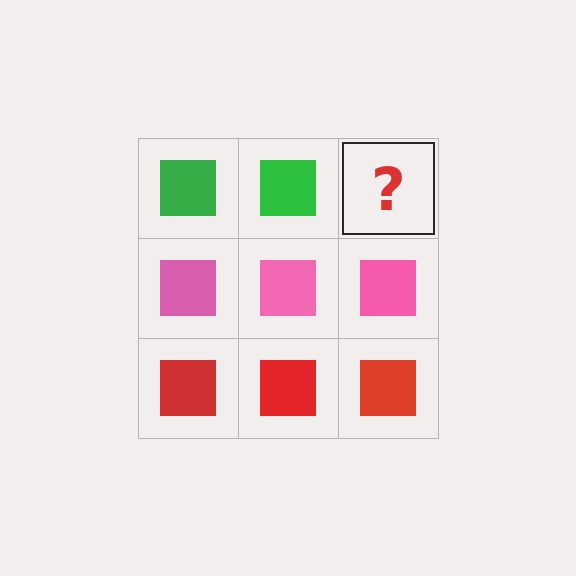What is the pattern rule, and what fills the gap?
The rule is that each row has a consistent color. The gap should be filled with a green square.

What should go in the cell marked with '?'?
The missing cell should contain a green square.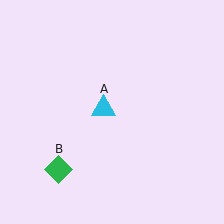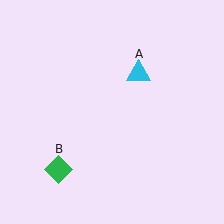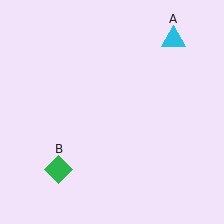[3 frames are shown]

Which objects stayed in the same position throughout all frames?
Green diamond (object B) remained stationary.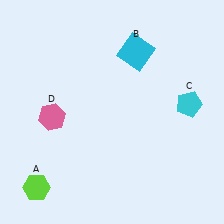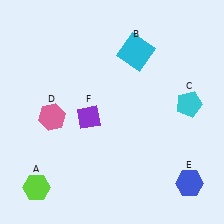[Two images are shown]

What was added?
A blue hexagon (E), a purple diamond (F) were added in Image 2.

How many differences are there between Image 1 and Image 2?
There are 2 differences between the two images.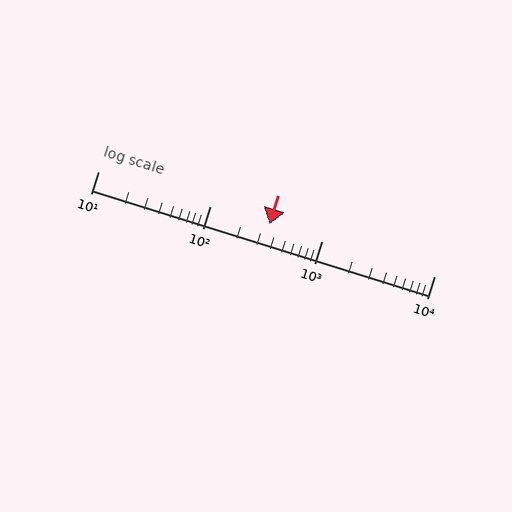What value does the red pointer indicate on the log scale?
The pointer indicates approximately 340.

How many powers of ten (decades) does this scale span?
The scale spans 3 decades, from 10 to 10000.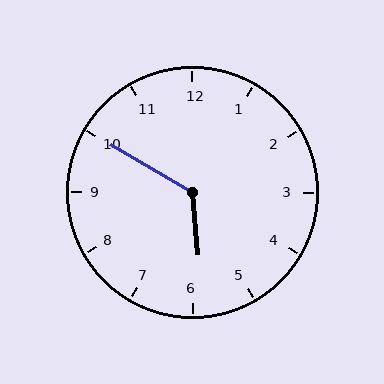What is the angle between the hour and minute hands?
Approximately 125 degrees.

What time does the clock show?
5:50.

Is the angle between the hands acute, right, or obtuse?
It is obtuse.